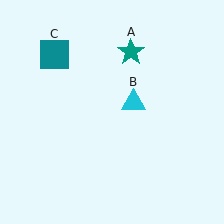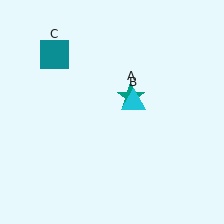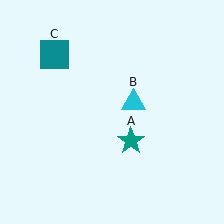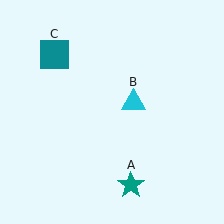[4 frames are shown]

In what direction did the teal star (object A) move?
The teal star (object A) moved down.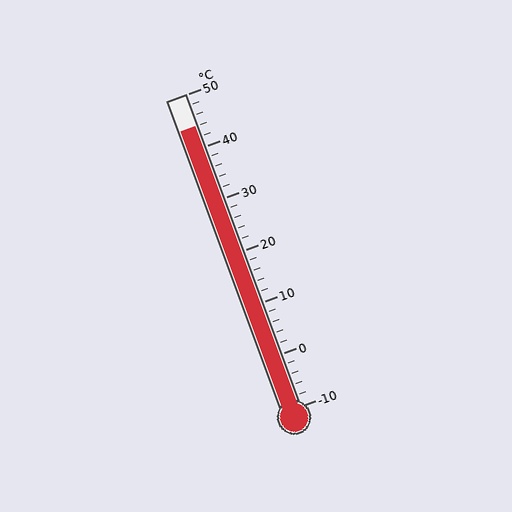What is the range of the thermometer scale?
The thermometer scale ranges from -10°C to 50°C.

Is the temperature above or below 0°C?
The temperature is above 0°C.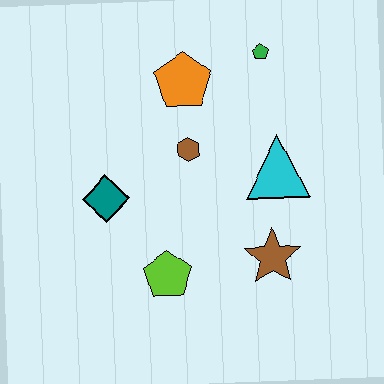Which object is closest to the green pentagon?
The orange pentagon is closest to the green pentagon.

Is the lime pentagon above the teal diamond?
No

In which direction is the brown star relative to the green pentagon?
The brown star is below the green pentagon.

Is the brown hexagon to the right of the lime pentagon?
Yes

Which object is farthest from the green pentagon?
The lime pentagon is farthest from the green pentagon.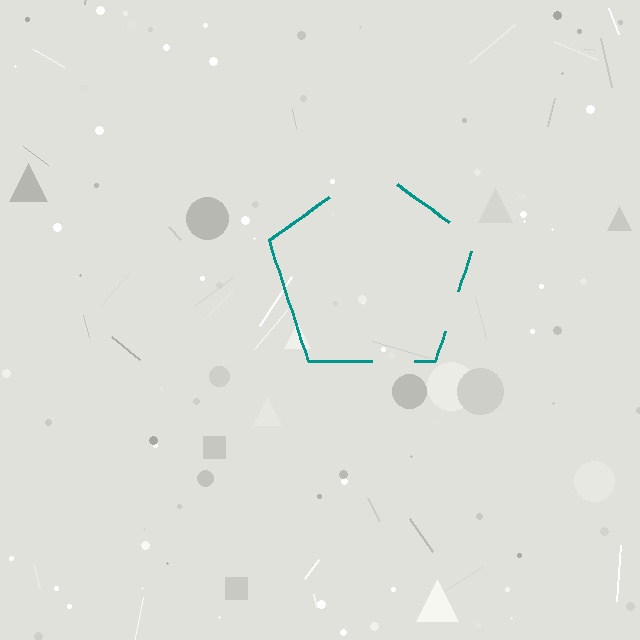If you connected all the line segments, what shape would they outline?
They would outline a pentagon.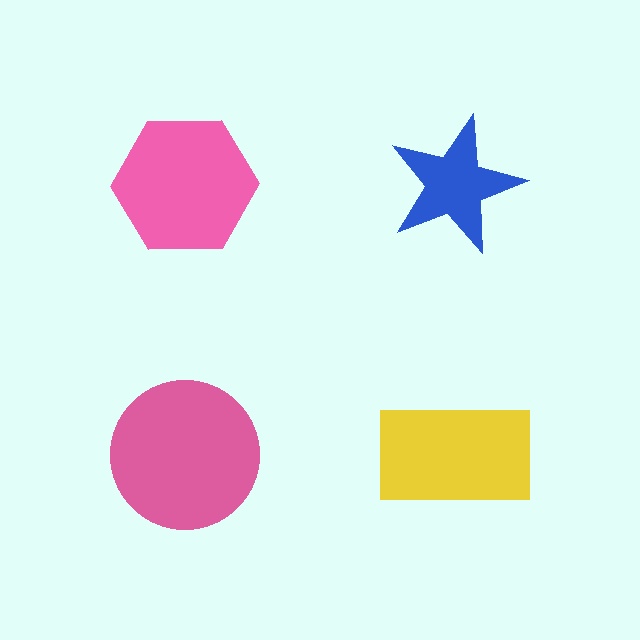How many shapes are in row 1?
2 shapes.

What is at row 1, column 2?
A blue star.